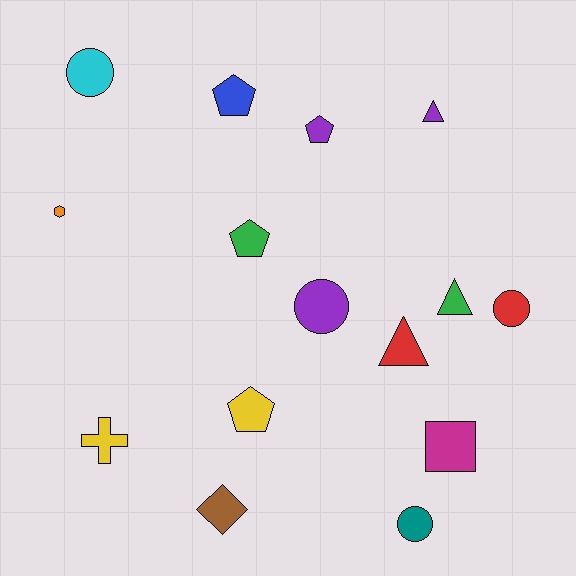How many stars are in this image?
There are no stars.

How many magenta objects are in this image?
There is 1 magenta object.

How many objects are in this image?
There are 15 objects.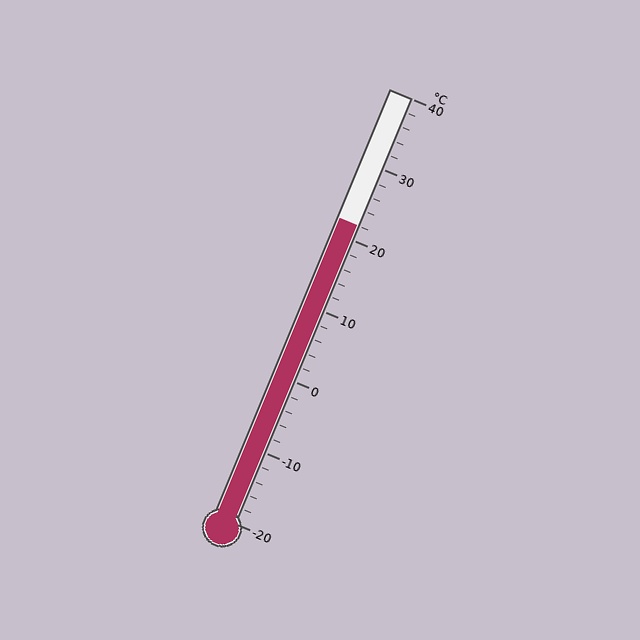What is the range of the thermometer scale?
The thermometer scale ranges from -20°C to 40°C.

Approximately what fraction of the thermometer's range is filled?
The thermometer is filled to approximately 70% of its range.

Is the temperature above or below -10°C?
The temperature is above -10°C.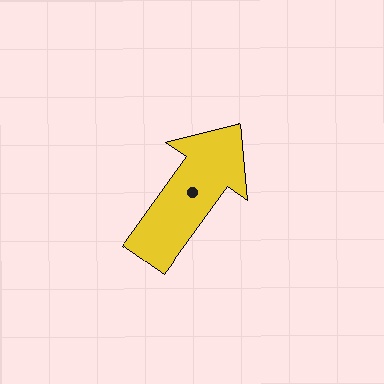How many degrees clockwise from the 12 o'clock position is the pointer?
Approximately 35 degrees.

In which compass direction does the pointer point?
Northeast.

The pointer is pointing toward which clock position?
Roughly 1 o'clock.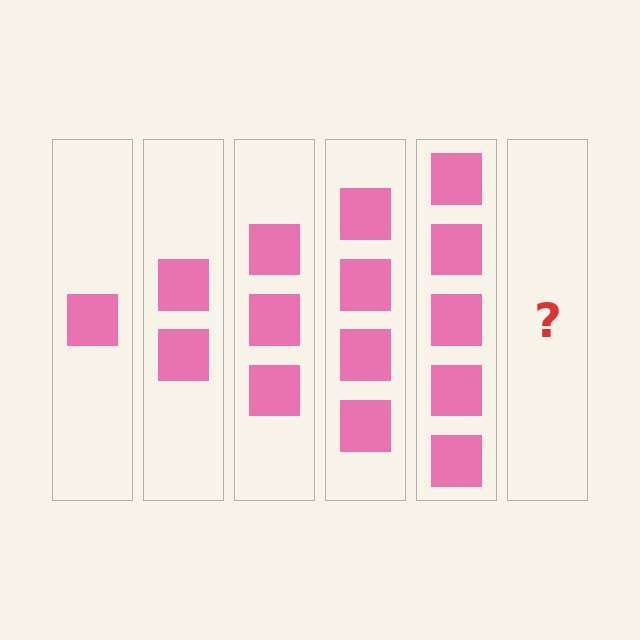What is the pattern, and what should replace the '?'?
The pattern is that each step adds one more square. The '?' should be 6 squares.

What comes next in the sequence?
The next element should be 6 squares.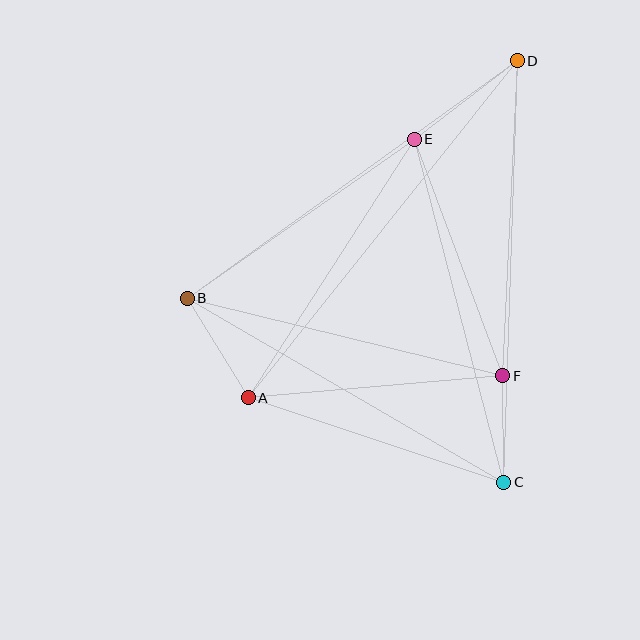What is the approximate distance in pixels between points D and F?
The distance between D and F is approximately 315 pixels.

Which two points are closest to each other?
Points C and F are closest to each other.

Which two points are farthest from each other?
Points A and D are farthest from each other.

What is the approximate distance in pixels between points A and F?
The distance between A and F is approximately 255 pixels.